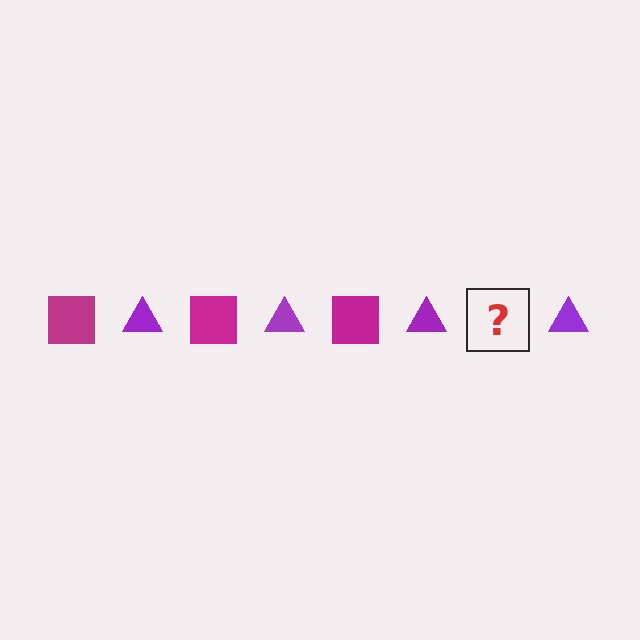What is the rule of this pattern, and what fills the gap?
The rule is that the pattern alternates between magenta square and purple triangle. The gap should be filled with a magenta square.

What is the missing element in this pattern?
The missing element is a magenta square.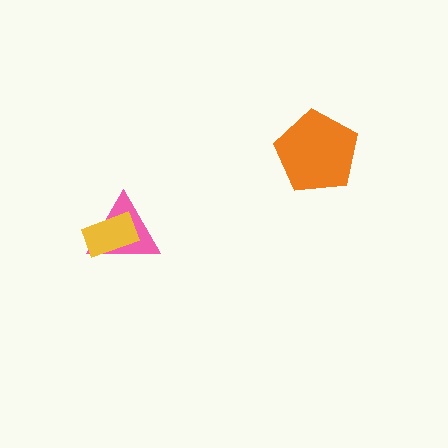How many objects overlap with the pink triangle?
1 object overlaps with the pink triangle.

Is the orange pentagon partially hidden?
No, no other shape covers it.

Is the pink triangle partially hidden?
Yes, it is partially covered by another shape.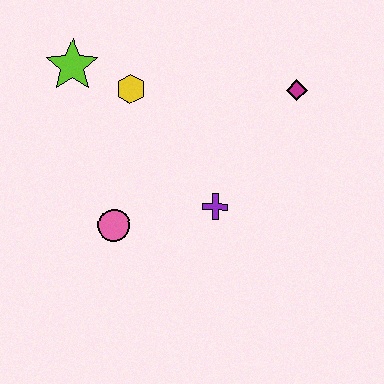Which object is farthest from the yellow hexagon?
The magenta diamond is farthest from the yellow hexagon.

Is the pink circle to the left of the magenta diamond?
Yes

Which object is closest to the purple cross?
The pink circle is closest to the purple cross.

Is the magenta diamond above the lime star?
No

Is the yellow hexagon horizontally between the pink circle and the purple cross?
Yes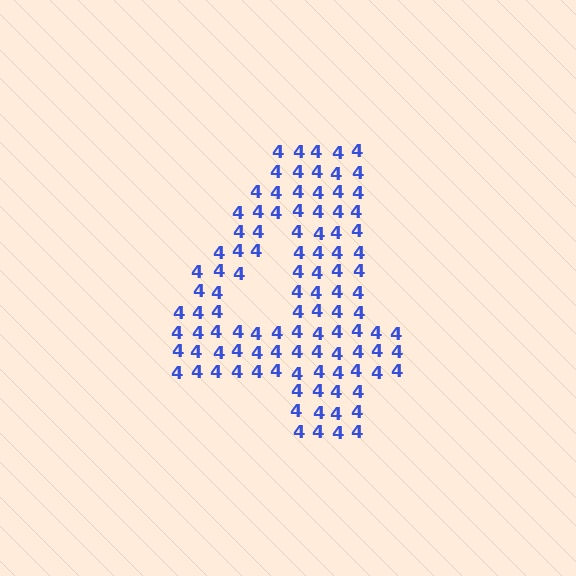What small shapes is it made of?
It is made of small digit 4's.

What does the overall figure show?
The overall figure shows the digit 4.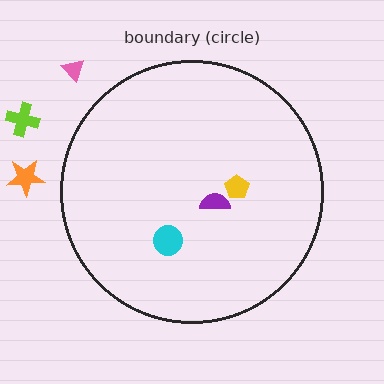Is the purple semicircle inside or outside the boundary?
Inside.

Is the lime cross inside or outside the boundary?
Outside.